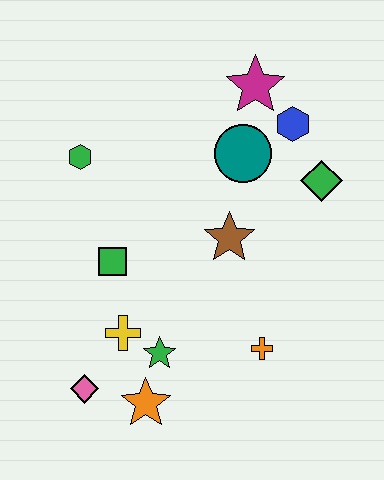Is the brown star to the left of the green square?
No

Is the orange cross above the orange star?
Yes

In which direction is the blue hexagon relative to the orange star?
The blue hexagon is above the orange star.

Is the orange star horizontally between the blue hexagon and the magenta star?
No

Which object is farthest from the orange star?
The magenta star is farthest from the orange star.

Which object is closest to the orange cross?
The green star is closest to the orange cross.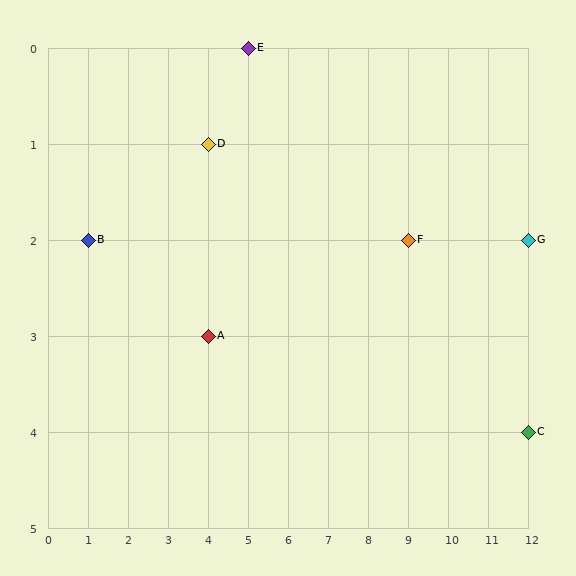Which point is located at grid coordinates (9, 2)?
Point F is at (9, 2).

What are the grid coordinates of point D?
Point D is at grid coordinates (4, 1).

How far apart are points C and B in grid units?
Points C and B are 11 columns and 2 rows apart (about 11.2 grid units diagonally).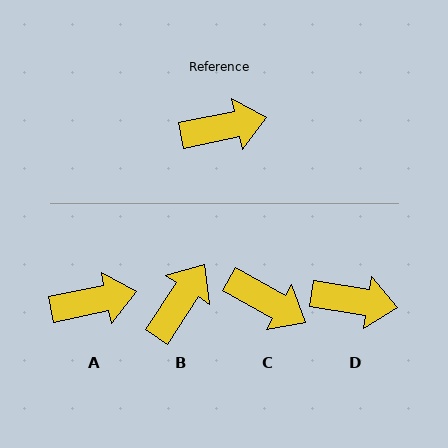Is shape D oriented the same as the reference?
No, it is off by about 20 degrees.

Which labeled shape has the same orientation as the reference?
A.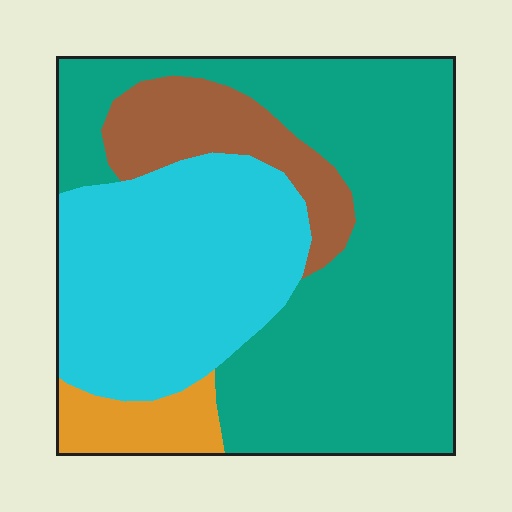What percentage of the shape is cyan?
Cyan takes up about one third (1/3) of the shape.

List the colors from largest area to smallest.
From largest to smallest: teal, cyan, brown, orange.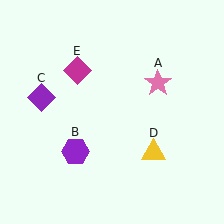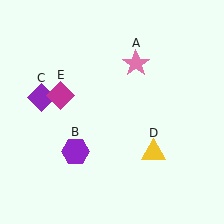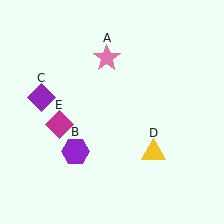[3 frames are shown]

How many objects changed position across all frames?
2 objects changed position: pink star (object A), magenta diamond (object E).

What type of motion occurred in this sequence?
The pink star (object A), magenta diamond (object E) rotated counterclockwise around the center of the scene.